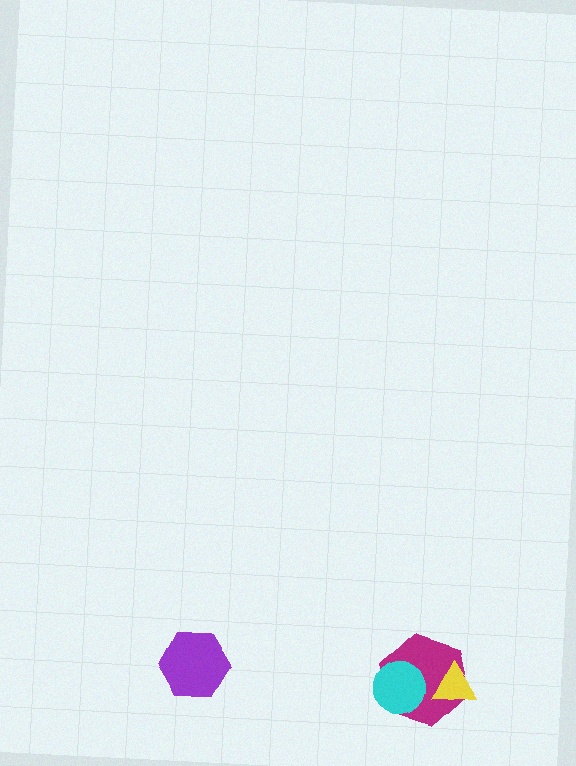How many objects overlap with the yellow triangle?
1 object overlaps with the yellow triangle.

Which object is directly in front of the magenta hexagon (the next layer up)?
The cyan circle is directly in front of the magenta hexagon.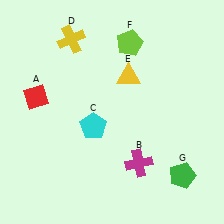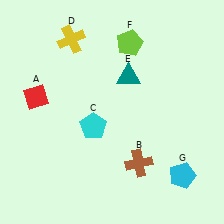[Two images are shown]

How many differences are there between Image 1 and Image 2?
There are 3 differences between the two images.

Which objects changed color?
B changed from magenta to brown. E changed from yellow to teal. G changed from green to cyan.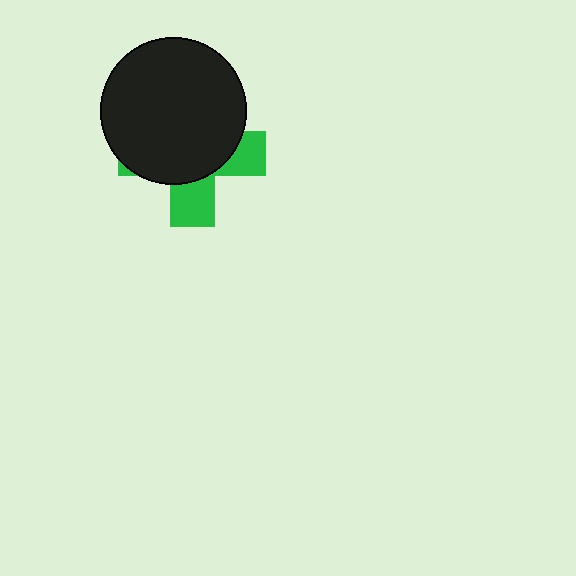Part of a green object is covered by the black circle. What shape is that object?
It is a cross.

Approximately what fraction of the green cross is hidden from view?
Roughly 67% of the green cross is hidden behind the black circle.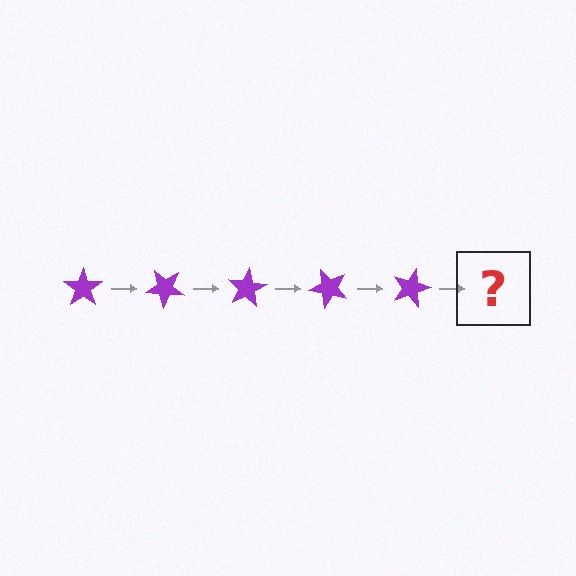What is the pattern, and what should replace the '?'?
The pattern is that the star rotates 40 degrees each step. The '?' should be a purple star rotated 200 degrees.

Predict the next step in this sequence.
The next step is a purple star rotated 200 degrees.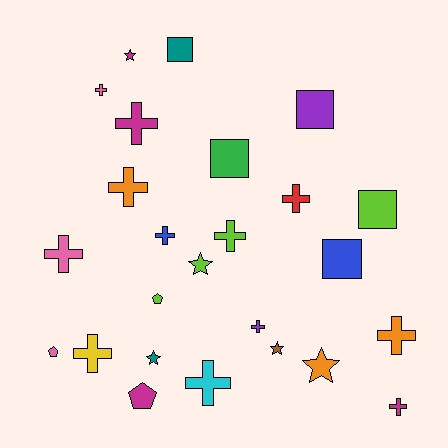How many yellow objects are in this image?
There is 1 yellow object.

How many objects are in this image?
There are 25 objects.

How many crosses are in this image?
There are 12 crosses.